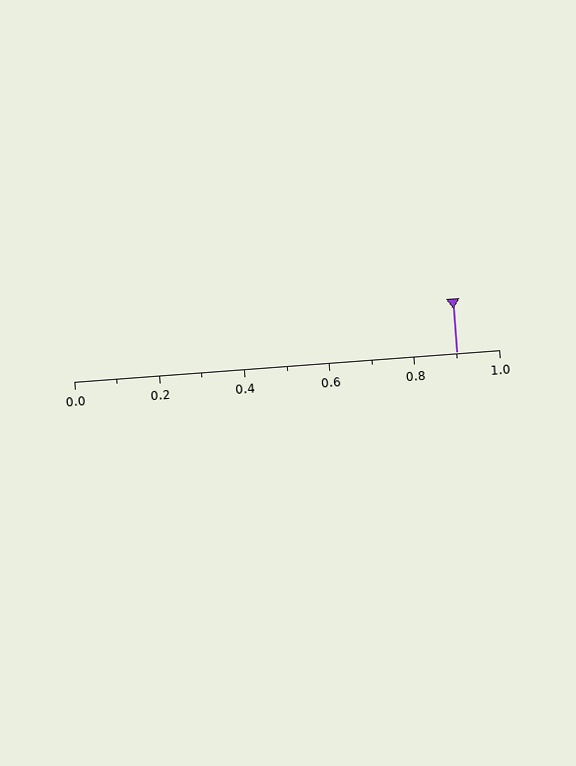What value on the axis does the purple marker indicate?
The marker indicates approximately 0.9.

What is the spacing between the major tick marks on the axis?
The major ticks are spaced 0.2 apart.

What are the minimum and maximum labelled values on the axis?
The axis runs from 0.0 to 1.0.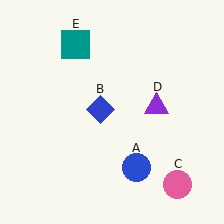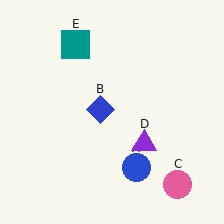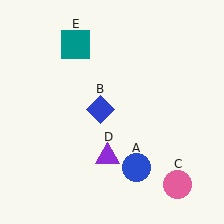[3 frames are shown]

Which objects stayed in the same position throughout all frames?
Blue circle (object A) and blue diamond (object B) and pink circle (object C) and teal square (object E) remained stationary.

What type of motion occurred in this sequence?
The purple triangle (object D) rotated clockwise around the center of the scene.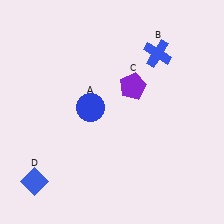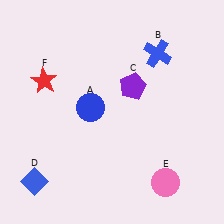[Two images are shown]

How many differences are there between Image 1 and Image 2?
There are 2 differences between the two images.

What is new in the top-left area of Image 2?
A red star (F) was added in the top-left area of Image 2.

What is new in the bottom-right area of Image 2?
A pink circle (E) was added in the bottom-right area of Image 2.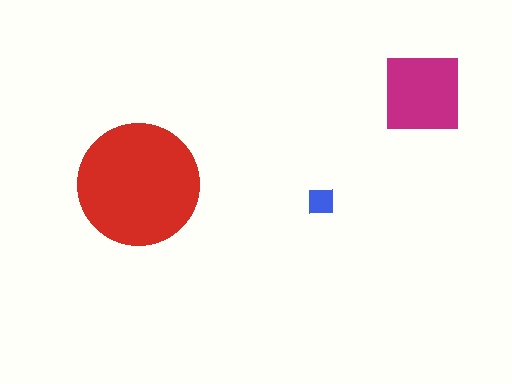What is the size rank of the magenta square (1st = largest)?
2nd.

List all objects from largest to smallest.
The red circle, the magenta square, the blue square.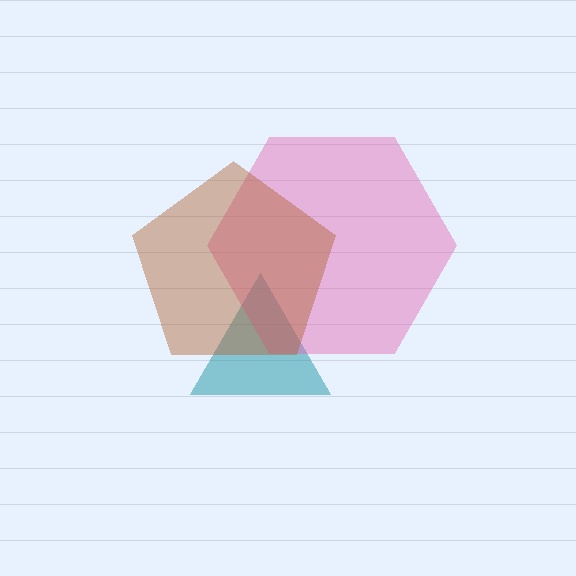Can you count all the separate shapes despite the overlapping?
Yes, there are 3 separate shapes.